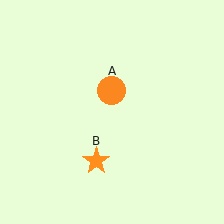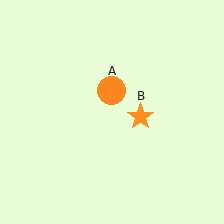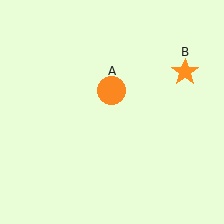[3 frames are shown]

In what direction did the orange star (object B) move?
The orange star (object B) moved up and to the right.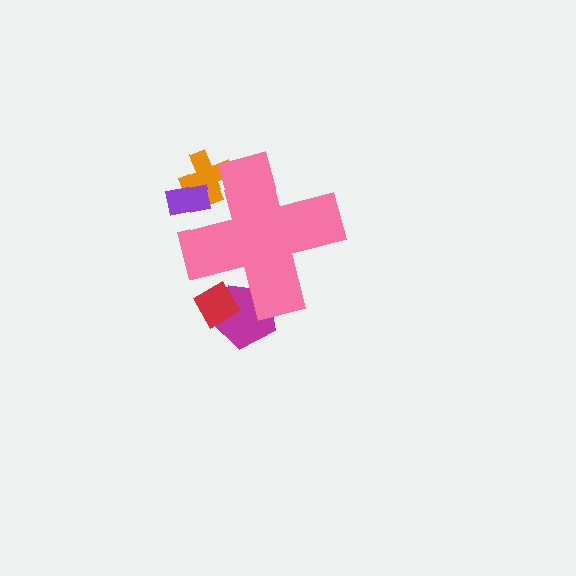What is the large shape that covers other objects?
A pink cross.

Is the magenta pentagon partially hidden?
Yes, the magenta pentagon is partially hidden behind the pink cross.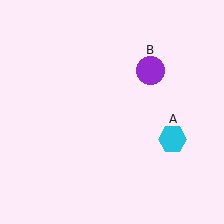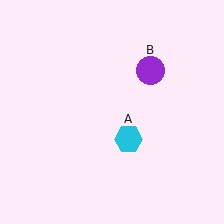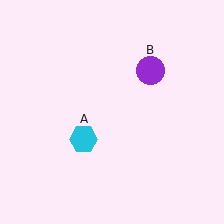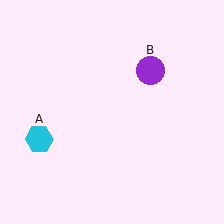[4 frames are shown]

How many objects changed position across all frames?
1 object changed position: cyan hexagon (object A).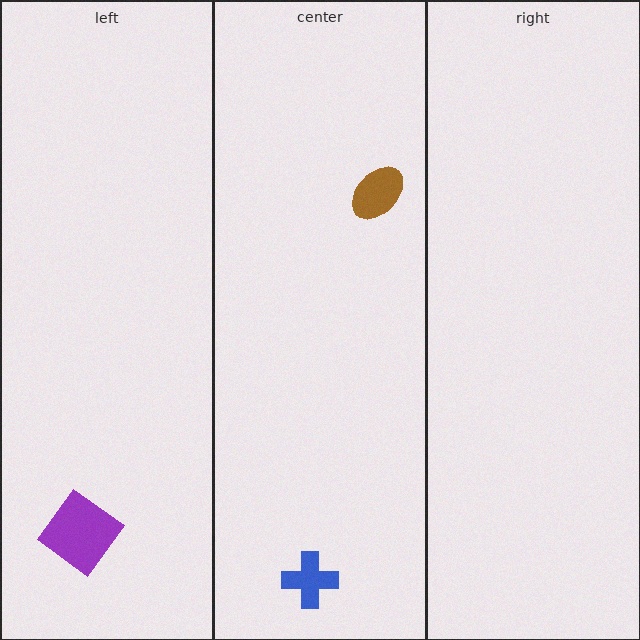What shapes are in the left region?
The purple diamond.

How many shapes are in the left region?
1.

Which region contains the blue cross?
The center region.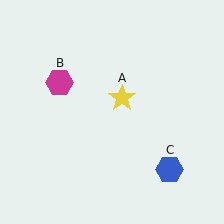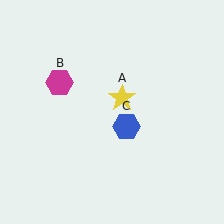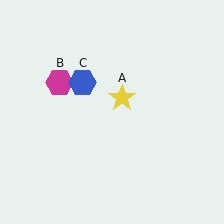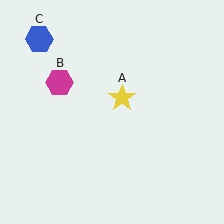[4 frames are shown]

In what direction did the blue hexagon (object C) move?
The blue hexagon (object C) moved up and to the left.